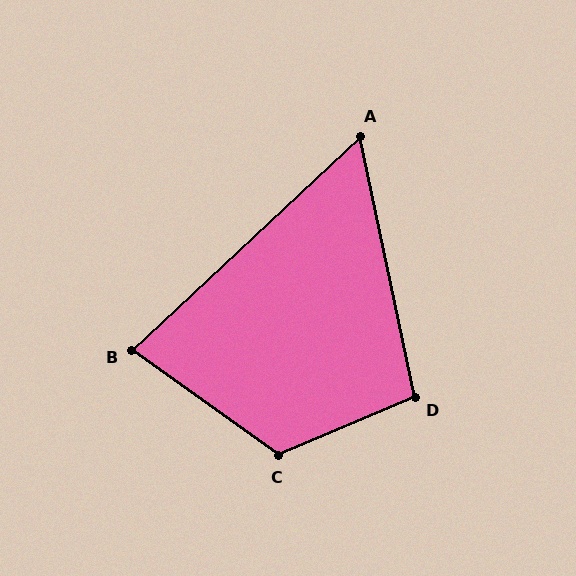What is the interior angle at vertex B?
Approximately 79 degrees (acute).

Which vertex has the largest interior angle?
C, at approximately 121 degrees.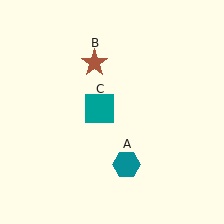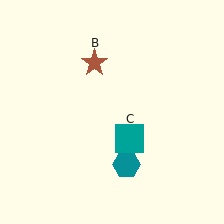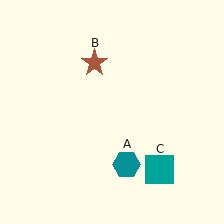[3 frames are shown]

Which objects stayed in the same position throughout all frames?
Teal hexagon (object A) and brown star (object B) remained stationary.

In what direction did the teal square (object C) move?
The teal square (object C) moved down and to the right.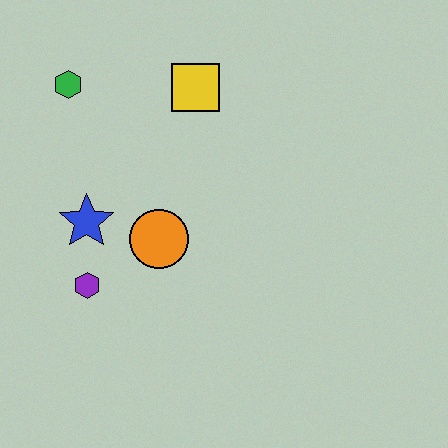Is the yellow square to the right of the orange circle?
Yes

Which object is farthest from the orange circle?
The green hexagon is farthest from the orange circle.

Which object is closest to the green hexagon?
The yellow square is closest to the green hexagon.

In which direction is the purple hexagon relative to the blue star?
The purple hexagon is below the blue star.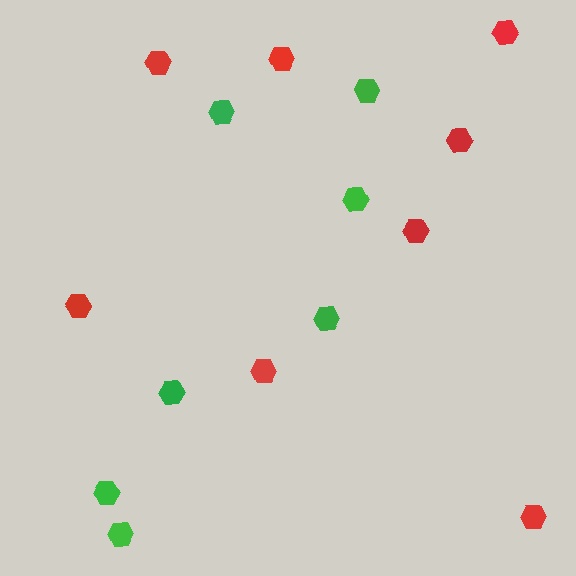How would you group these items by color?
There are 2 groups: one group of red hexagons (8) and one group of green hexagons (7).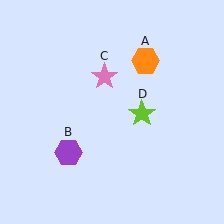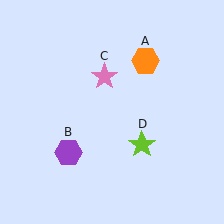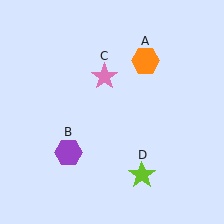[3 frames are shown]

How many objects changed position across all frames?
1 object changed position: lime star (object D).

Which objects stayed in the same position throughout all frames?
Orange hexagon (object A) and purple hexagon (object B) and pink star (object C) remained stationary.